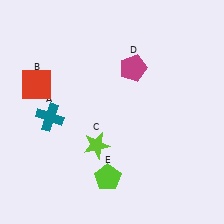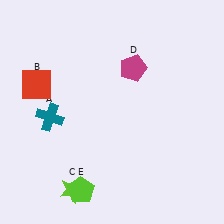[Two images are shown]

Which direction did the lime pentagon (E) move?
The lime pentagon (E) moved left.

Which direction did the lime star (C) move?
The lime star (C) moved down.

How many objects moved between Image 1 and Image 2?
2 objects moved between the two images.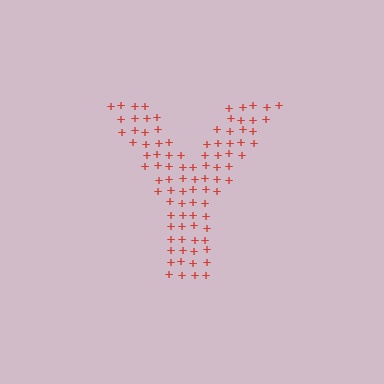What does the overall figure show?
The overall figure shows the letter Y.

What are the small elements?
The small elements are plus signs.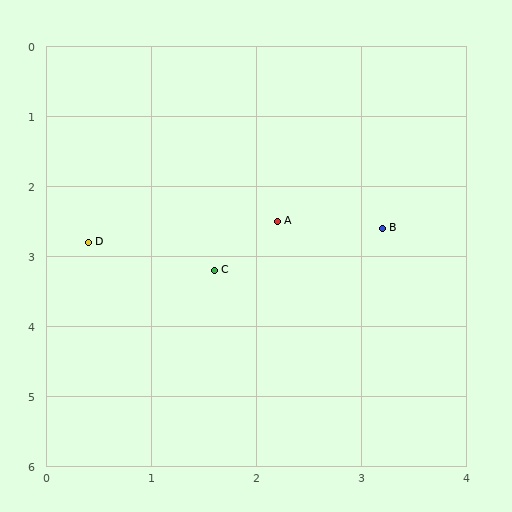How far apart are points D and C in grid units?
Points D and C are about 1.3 grid units apart.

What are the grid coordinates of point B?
Point B is at approximately (3.2, 2.6).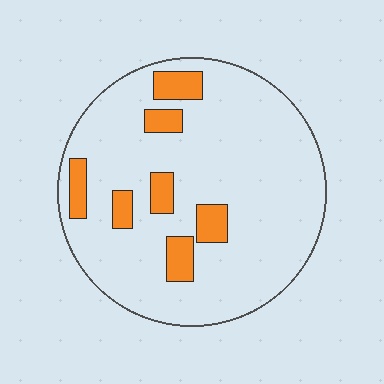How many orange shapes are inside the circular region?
7.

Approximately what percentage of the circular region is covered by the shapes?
Approximately 15%.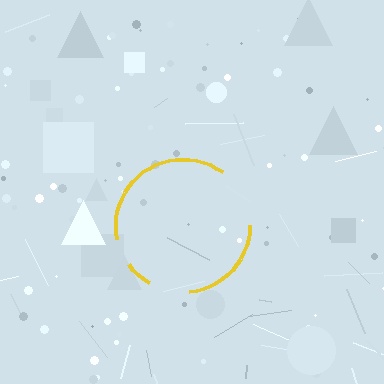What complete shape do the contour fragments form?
The contour fragments form a circle.